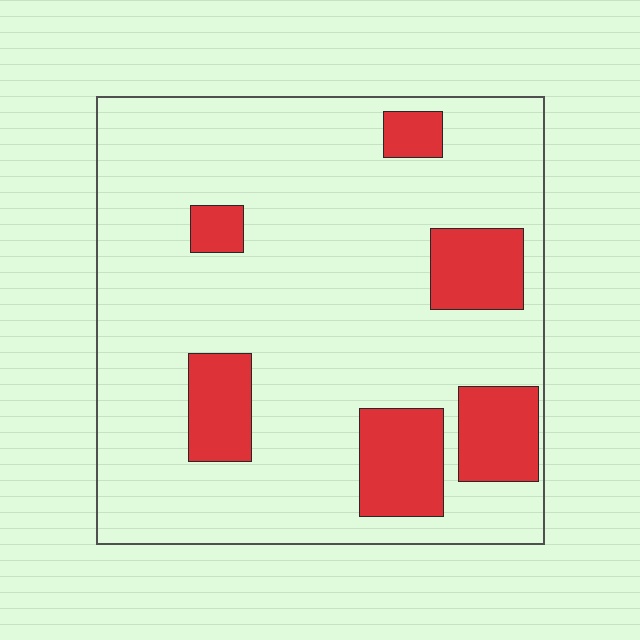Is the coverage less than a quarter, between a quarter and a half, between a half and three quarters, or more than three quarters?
Less than a quarter.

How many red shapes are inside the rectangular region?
6.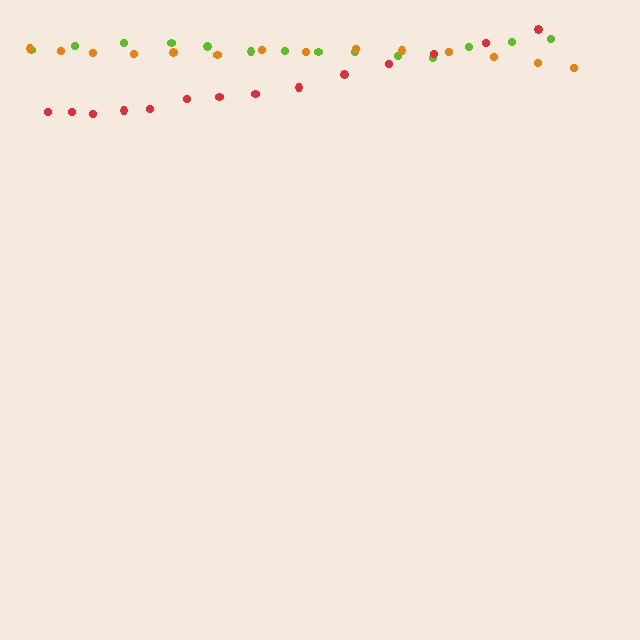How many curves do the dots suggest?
There are 3 distinct paths.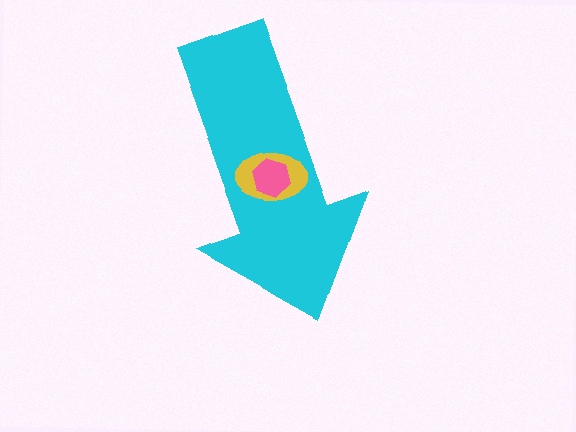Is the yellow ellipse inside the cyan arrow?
Yes.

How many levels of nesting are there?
3.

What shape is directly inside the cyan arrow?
The yellow ellipse.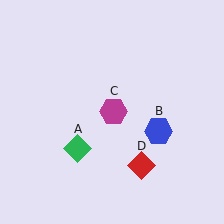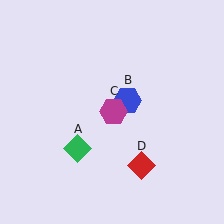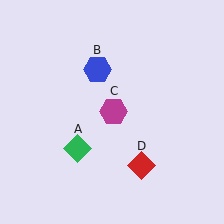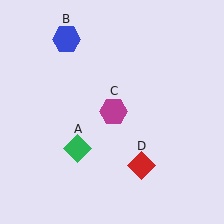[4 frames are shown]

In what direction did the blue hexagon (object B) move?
The blue hexagon (object B) moved up and to the left.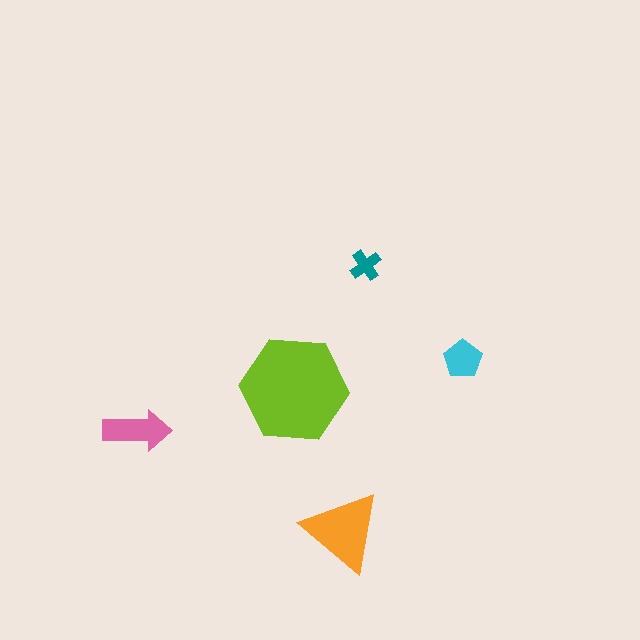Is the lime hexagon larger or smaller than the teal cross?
Larger.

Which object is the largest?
The lime hexagon.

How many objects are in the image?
There are 5 objects in the image.